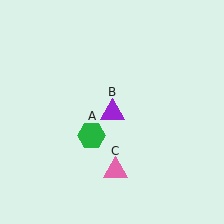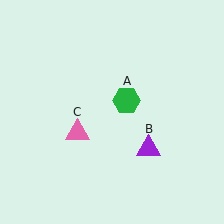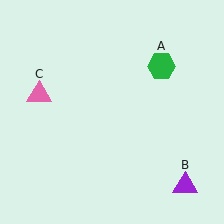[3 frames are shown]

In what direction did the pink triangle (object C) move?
The pink triangle (object C) moved up and to the left.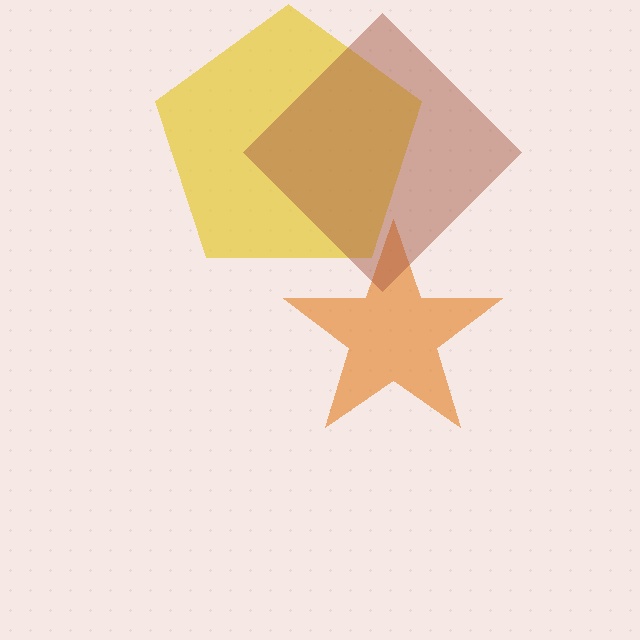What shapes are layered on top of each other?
The layered shapes are: an orange star, a yellow pentagon, a brown diamond.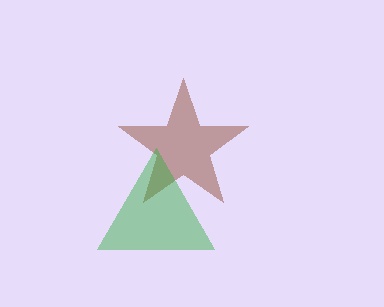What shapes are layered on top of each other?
The layered shapes are: a brown star, a green triangle.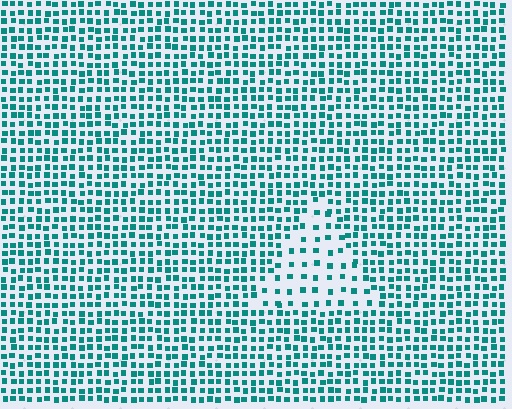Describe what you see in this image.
The image contains small teal elements arranged at two different densities. A triangle-shaped region is visible where the elements are less densely packed than the surrounding area.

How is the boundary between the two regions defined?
The boundary is defined by a change in element density (approximately 2.3x ratio). All elements are the same color, size, and shape.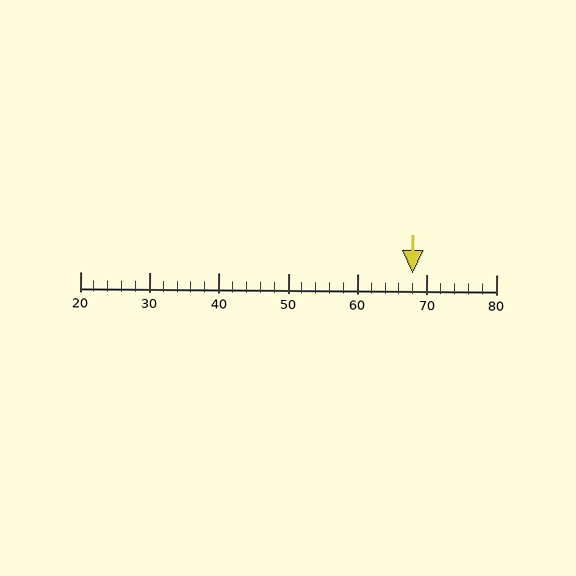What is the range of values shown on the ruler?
The ruler shows values from 20 to 80.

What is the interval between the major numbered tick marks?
The major tick marks are spaced 10 units apart.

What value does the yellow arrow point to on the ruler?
The yellow arrow points to approximately 68.